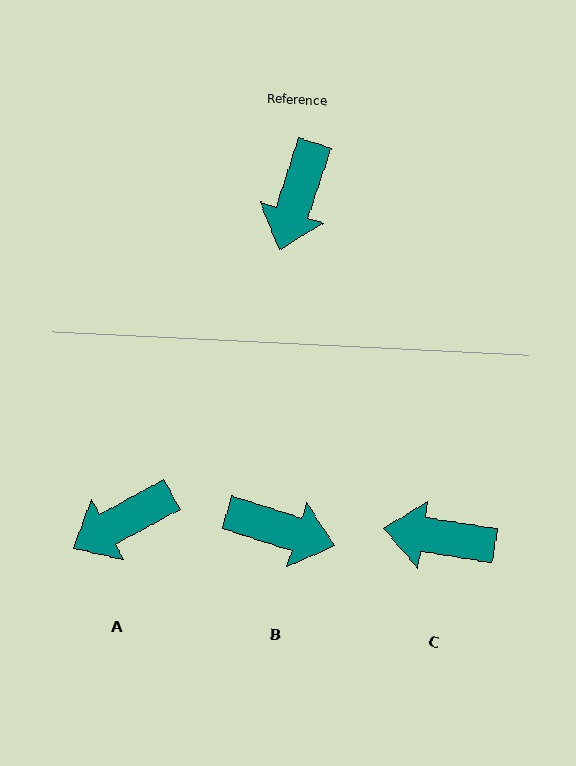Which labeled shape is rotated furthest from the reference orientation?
B, about 91 degrees away.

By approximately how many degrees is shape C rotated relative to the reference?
Approximately 81 degrees clockwise.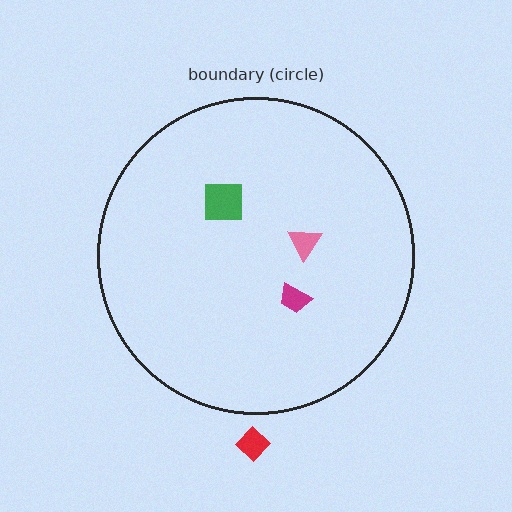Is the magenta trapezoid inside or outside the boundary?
Inside.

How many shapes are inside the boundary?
3 inside, 1 outside.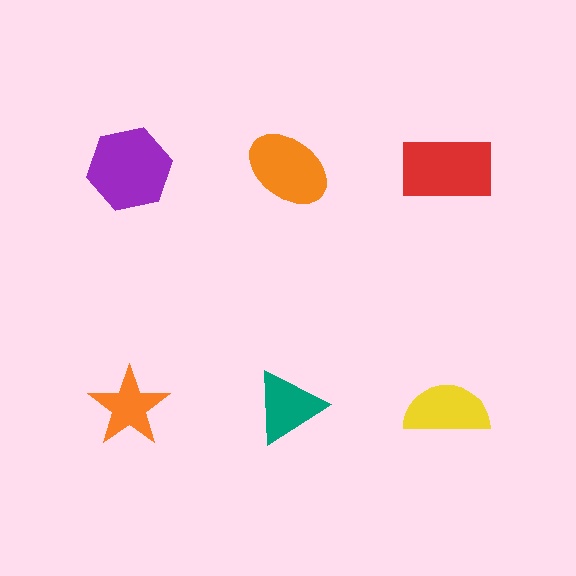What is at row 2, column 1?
An orange star.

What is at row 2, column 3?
A yellow semicircle.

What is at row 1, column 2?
An orange ellipse.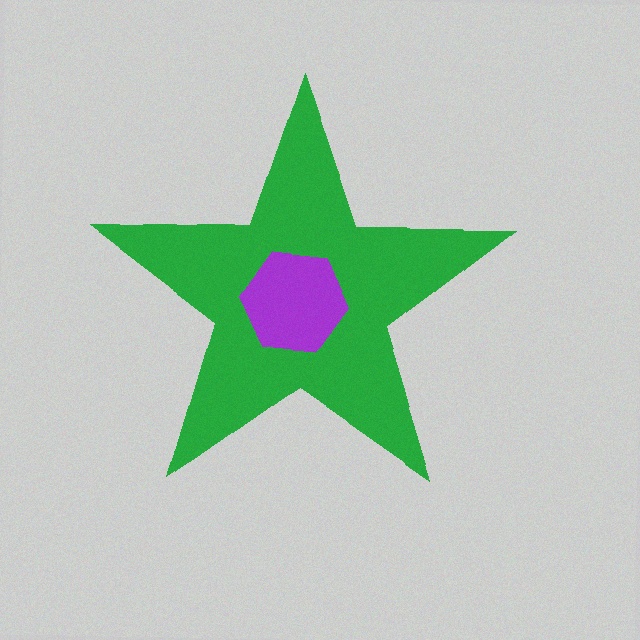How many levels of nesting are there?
2.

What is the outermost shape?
The green star.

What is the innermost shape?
The purple hexagon.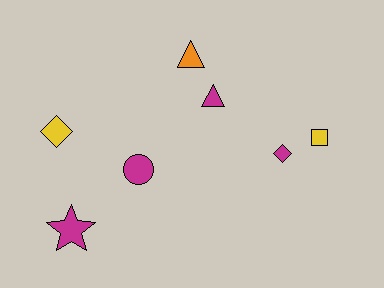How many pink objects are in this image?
There are no pink objects.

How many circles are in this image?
There is 1 circle.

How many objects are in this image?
There are 7 objects.